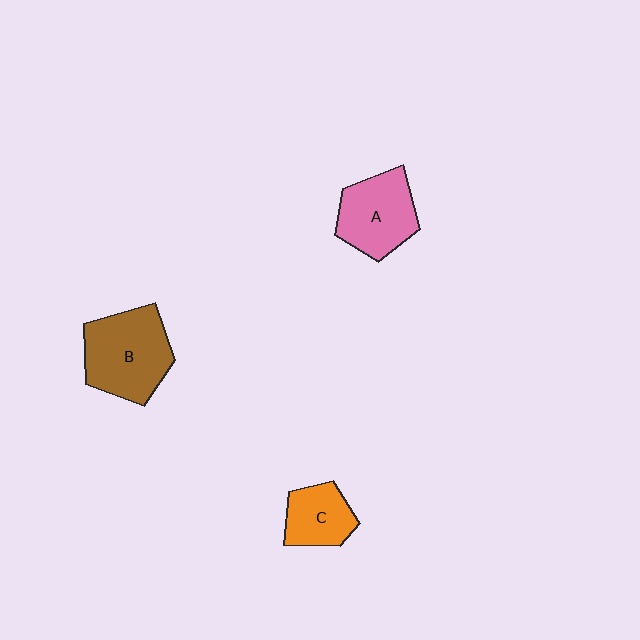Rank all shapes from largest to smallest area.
From largest to smallest: B (brown), A (pink), C (orange).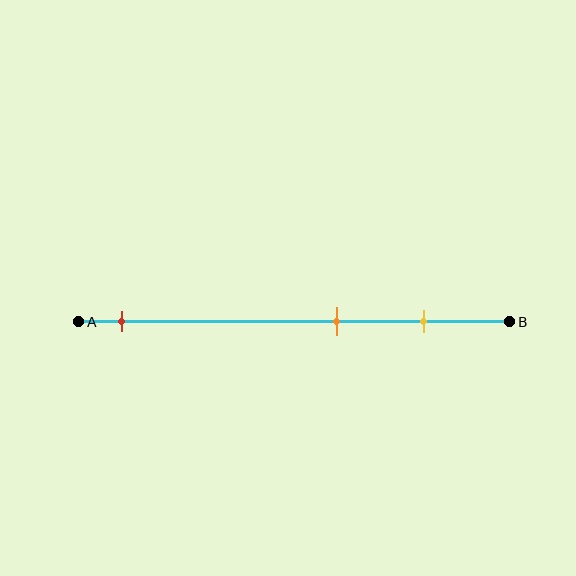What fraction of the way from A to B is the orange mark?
The orange mark is approximately 60% (0.6) of the way from A to B.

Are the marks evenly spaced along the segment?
No, the marks are not evenly spaced.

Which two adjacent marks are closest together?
The orange and yellow marks are the closest adjacent pair.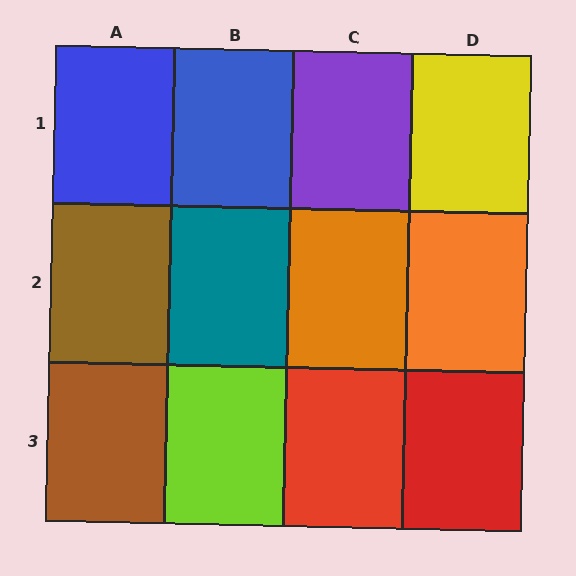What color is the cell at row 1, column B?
Blue.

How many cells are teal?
1 cell is teal.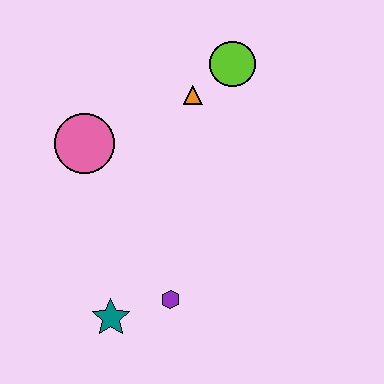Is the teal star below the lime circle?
Yes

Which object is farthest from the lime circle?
The teal star is farthest from the lime circle.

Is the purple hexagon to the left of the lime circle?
Yes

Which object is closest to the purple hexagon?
The teal star is closest to the purple hexagon.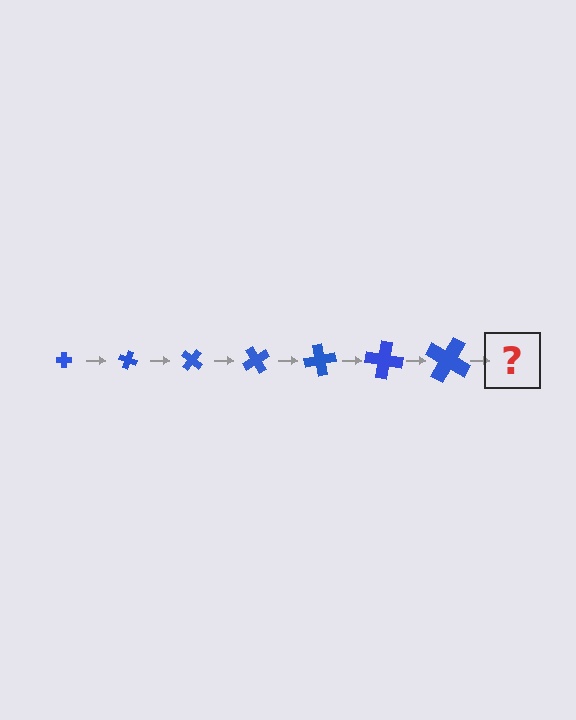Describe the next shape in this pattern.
It should be a cross, larger than the previous one and rotated 140 degrees from the start.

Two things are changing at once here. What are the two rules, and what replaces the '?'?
The two rules are that the cross grows larger each step and it rotates 20 degrees each step. The '?' should be a cross, larger than the previous one and rotated 140 degrees from the start.